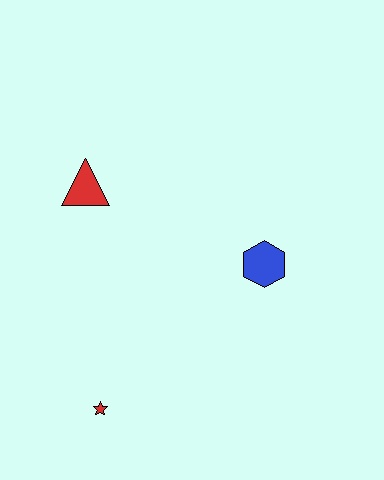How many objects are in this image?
There are 3 objects.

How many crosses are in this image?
There are no crosses.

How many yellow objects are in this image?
There are no yellow objects.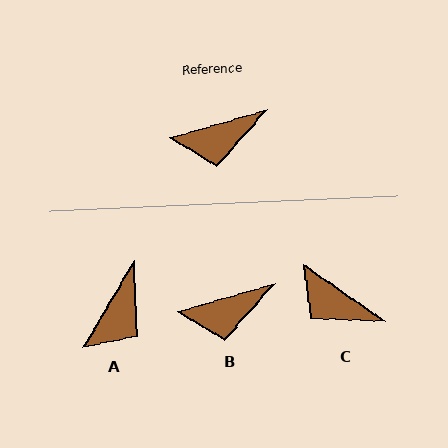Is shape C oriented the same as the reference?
No, it is off by about 51 degrees.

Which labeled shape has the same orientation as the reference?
B.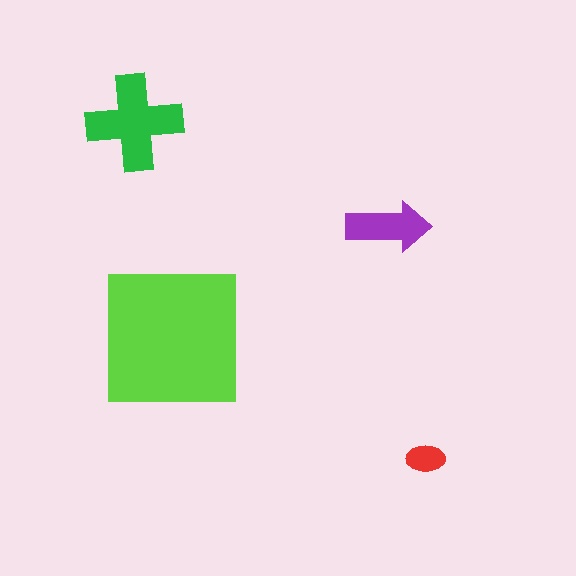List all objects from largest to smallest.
The lime square, the green cross, the purple arrow, the red ellipse.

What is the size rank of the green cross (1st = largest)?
2nd.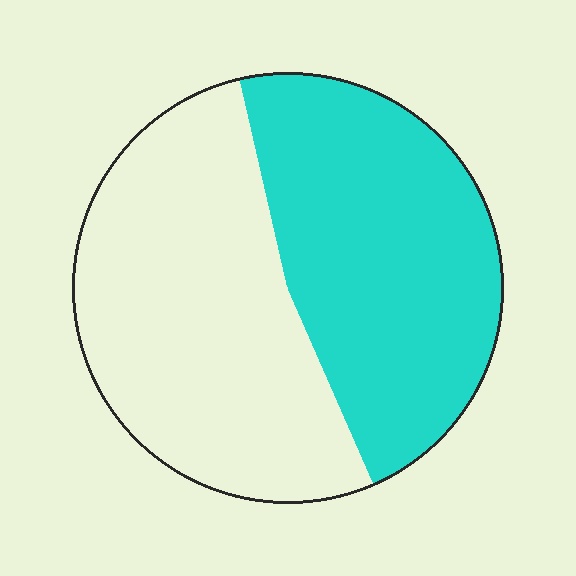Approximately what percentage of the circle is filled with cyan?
Approximately 45%.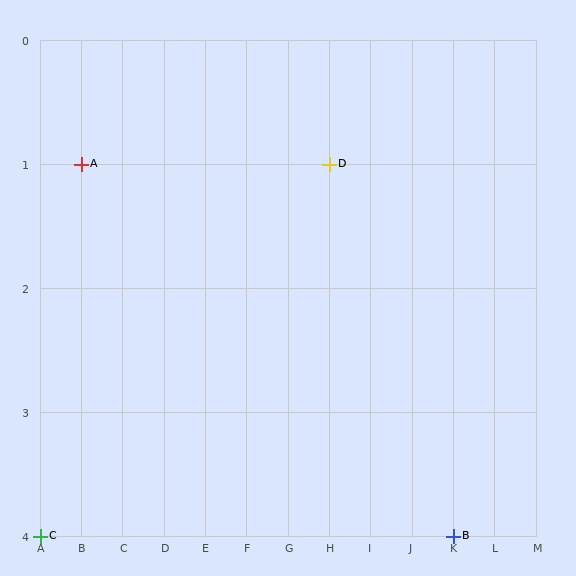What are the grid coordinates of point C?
Point C is at grid coordinates (A, 4).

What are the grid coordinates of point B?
Point B is at grid coordinates (K, 4).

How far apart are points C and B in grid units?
Points C and B are 10 columns apart.